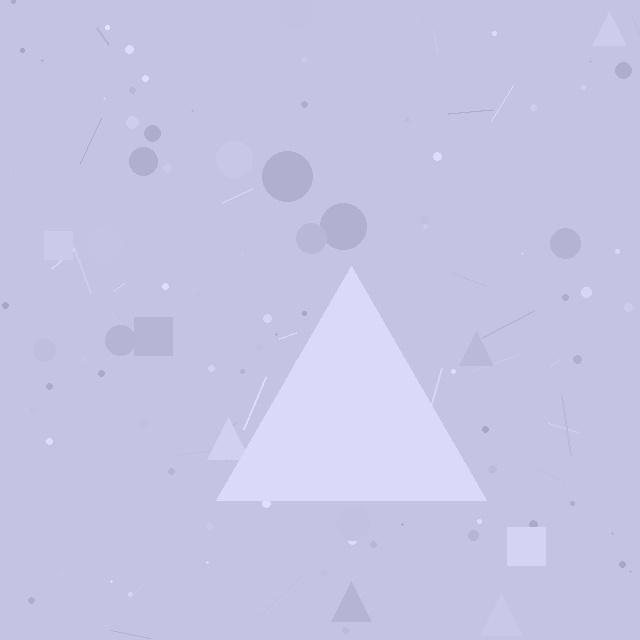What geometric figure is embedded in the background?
A triangle is embedded in the background.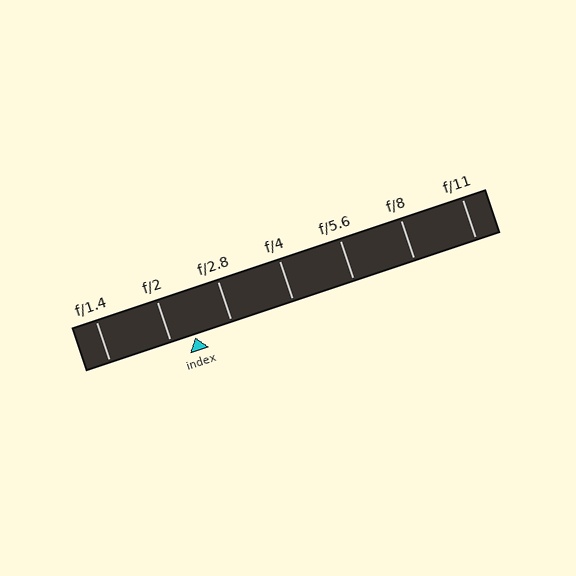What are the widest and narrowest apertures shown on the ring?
The widest aperture shown is f/1.4 and the narrowest is f/11.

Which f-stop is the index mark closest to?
The index mark is closest to f/2.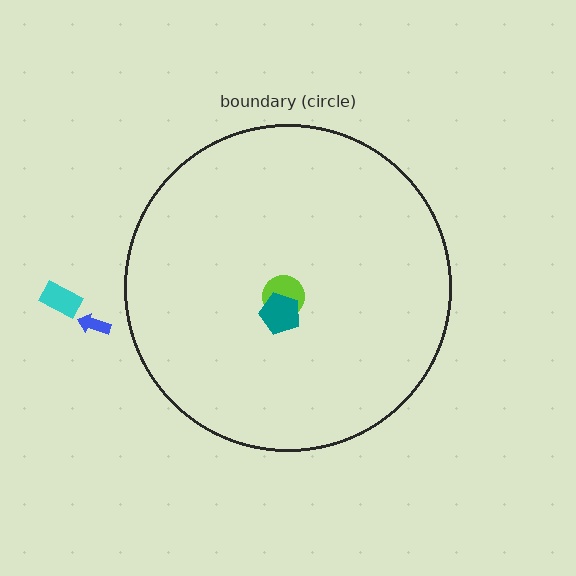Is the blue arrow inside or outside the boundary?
Outside.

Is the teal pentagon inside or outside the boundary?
Inside.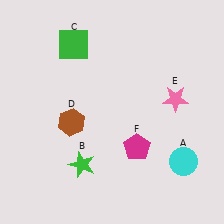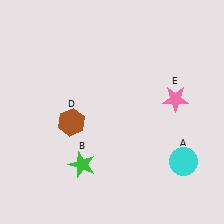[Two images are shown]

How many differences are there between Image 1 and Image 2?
There are 2 differences between the two images.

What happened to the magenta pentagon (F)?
The magenta pentagon (F) was removed in Image 2. It was in the bottom-right area of Image 1.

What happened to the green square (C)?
The green square (C) was removed in Image 2. It was in the top-left area of Image 1.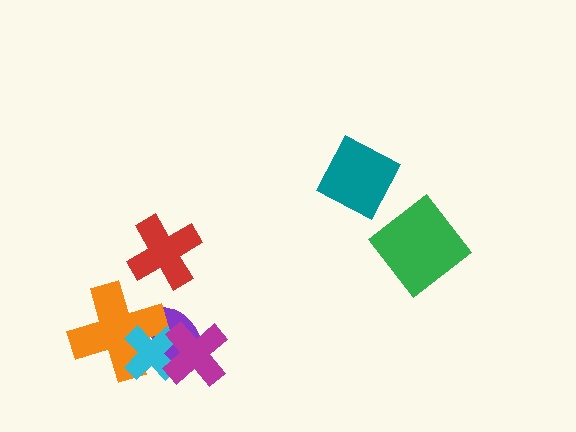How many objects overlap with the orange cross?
2 objects overlap with the orange cross.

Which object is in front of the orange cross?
The cyan cross is in front of the orange cross.